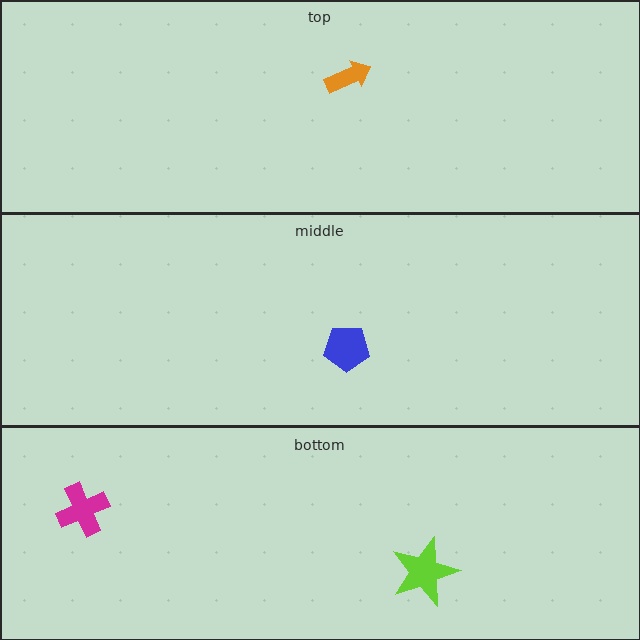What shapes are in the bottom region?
The lime star, the magenta cross.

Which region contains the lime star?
The bottom region.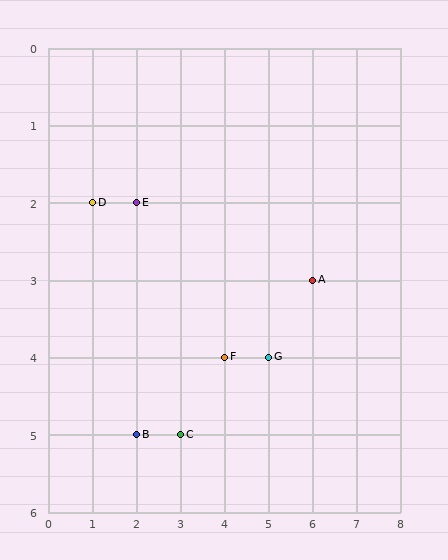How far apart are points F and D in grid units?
Points F and D are 3 columns and 2 rows apart (about 3.6 grid units diagonally).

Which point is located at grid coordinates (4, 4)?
Point F is at (4, 4).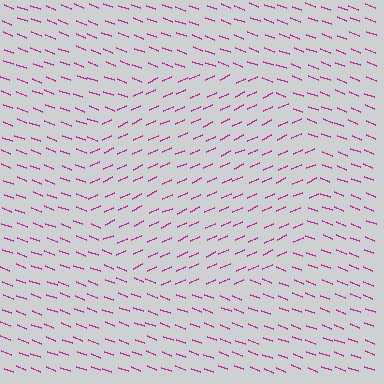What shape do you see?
I see a circle.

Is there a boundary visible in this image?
Yes, there is a texture boundary formed by a change in line orientation.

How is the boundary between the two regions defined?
The boundary is defined purely by a change in line orientation (approximately 45 degrees difference). All lines are the same color and thickness.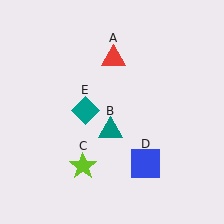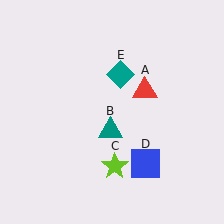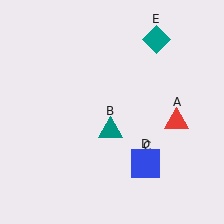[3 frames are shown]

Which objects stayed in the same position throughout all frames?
Teal triangle (object B) and blue square (object D) remained stationary.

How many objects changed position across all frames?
3 objects changed position: red triangle (object A), lime star (object C), teal diamond (object E).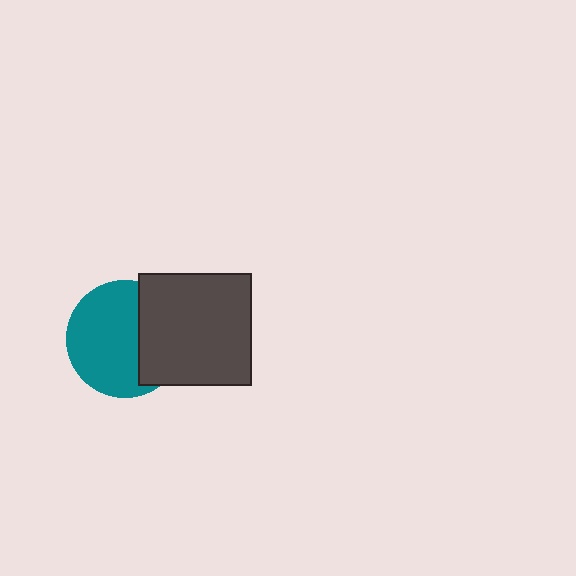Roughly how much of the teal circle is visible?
About half of it is visible (roughly 65%).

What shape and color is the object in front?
The object in front is a dark gray square.